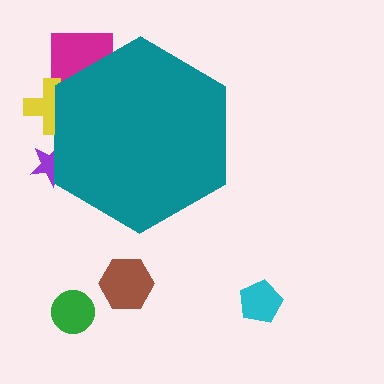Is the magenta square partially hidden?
Yes, the magenta square is partially hidden behind the teal hexagon.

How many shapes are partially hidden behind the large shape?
3 shapes are partially hidden.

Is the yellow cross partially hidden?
Yes, the yellow cross is partially hidden behind the teal hexagon.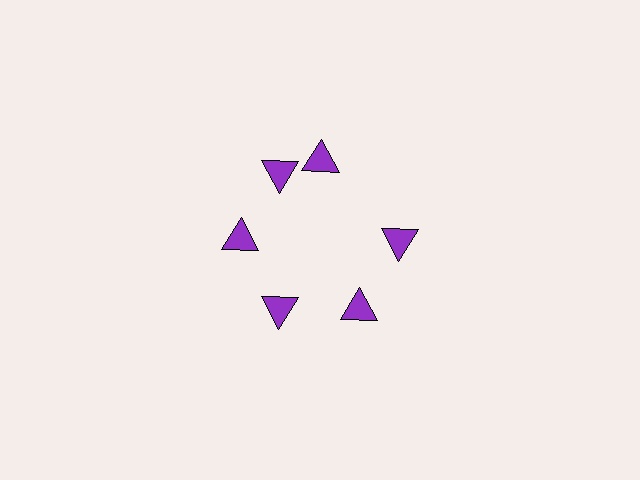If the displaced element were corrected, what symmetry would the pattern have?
It would have 6-fold rotational symmetry — the pattern would map onto itself every 60 degrees.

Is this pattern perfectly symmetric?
No. The 6 purple triangles are arranged in a ring, but one element near the 1 o'clock position is rotated out of alignment along the ring, breaking the 6-fold rotational symmetry.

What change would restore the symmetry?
The symmetry would be restored by rotating it back into even spacing with its neighbors so that all 6 triangles sit at equal angles and equal distance from the center.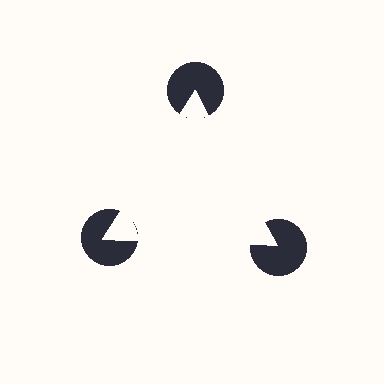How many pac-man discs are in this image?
There are 3 — one at each vertex of the illusory triangle.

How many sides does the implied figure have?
3 sides.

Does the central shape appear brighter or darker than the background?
It typically appears slightly brighter than the background, even though no actual brightness change is drawn.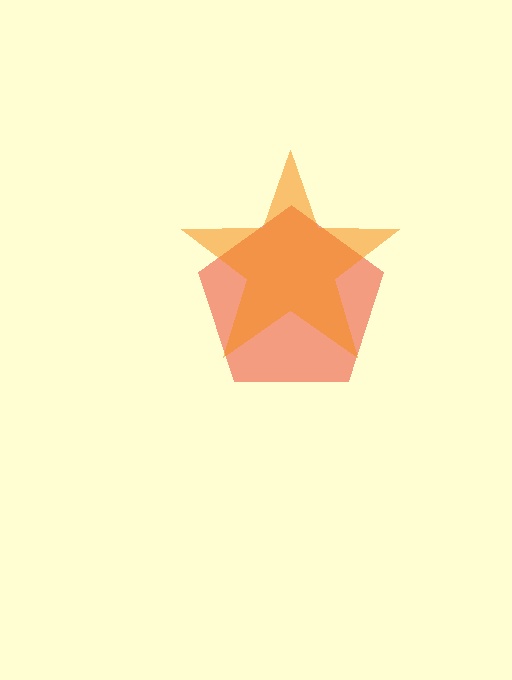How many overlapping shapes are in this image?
There are 2 overlapping shapes in the image.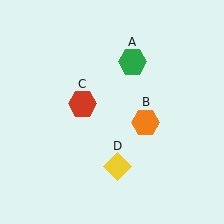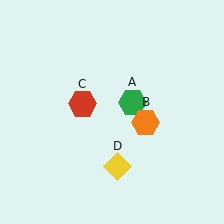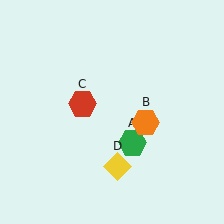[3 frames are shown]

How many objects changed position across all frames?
1 object changed position: green hexagon (object A).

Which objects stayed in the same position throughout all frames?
Orange hexagon (object B) and red hexagon (object C) and yellow diamond (object D) remained stationary.